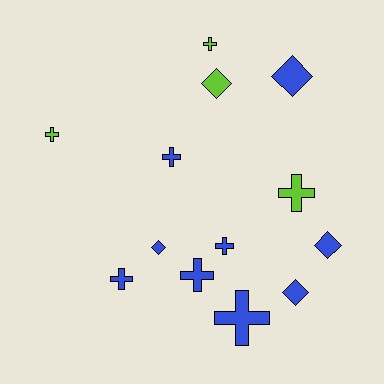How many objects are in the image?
There are 13 objects.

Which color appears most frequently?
Blue, with 9 objects.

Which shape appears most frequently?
Cross, with 8 objects.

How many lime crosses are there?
There are 3 lime crosses.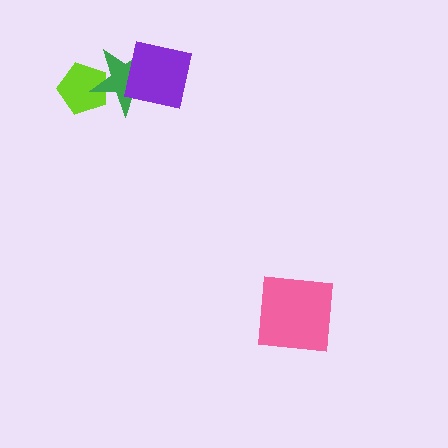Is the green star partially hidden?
Yes, it is partially covered by another shape.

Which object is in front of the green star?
The purple square is in front of the green star.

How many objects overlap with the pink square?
0 objects overlap with the pink square.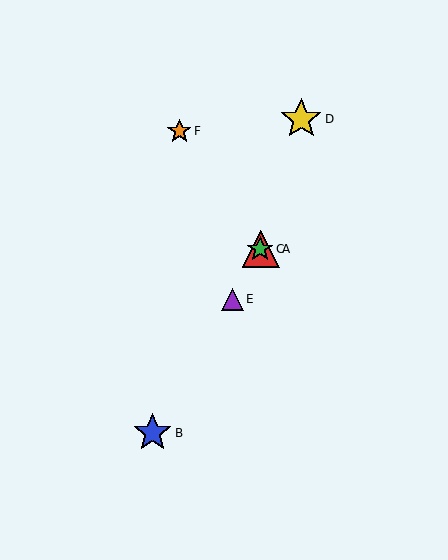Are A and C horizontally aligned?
Yes, both are at y≈249.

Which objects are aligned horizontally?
Objects A, C are aligned horizontally.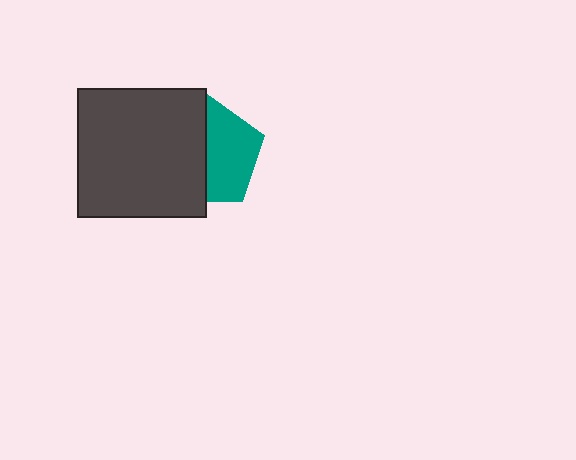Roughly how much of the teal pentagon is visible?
About half of it is visible (roughly 50%).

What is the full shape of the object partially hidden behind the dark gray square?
The partially hidden object is a teal pentagon.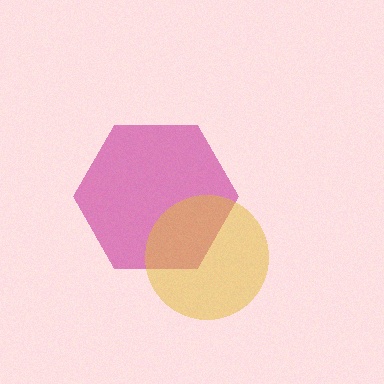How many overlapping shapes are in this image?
There are 2 overlapping shapes in the image.